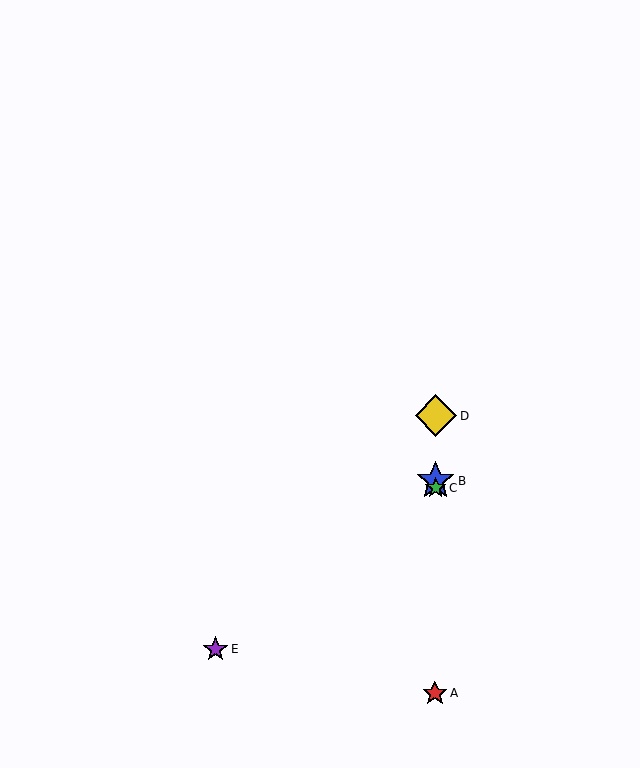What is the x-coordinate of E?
Object E is at x≈215.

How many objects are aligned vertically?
4 objects (A, B, C, D) are aligned vertically.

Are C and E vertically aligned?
No, C is at x≈436 and E is at x≈215.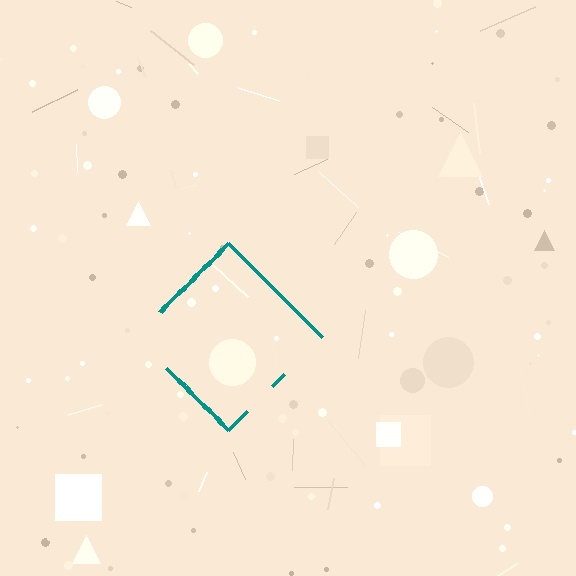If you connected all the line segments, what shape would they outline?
They would outline a diamond.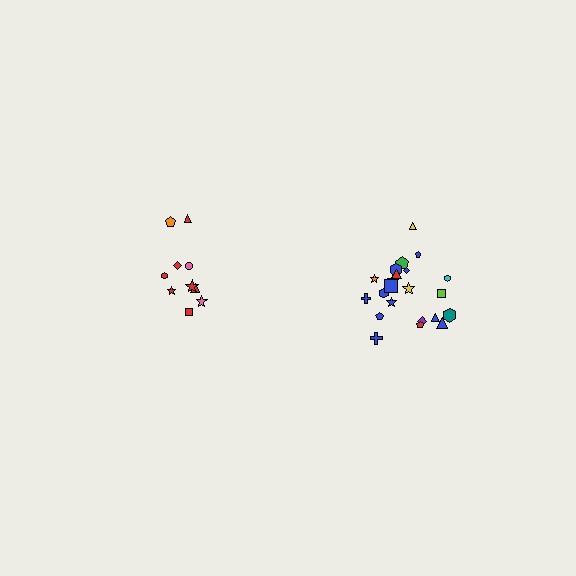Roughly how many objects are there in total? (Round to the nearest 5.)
Roughly 30 objects in total.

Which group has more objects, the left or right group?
The right group.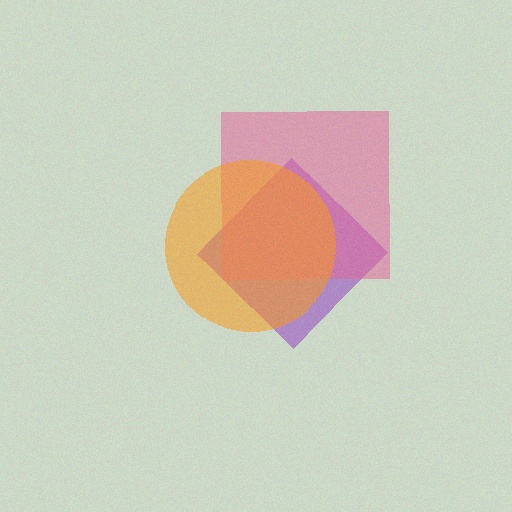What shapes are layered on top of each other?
The layered shapes are: a purple diamond, a pink square, an orange circle.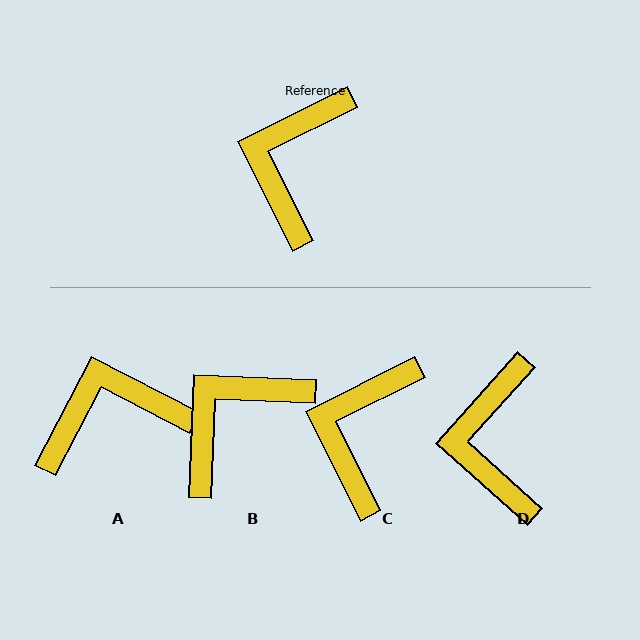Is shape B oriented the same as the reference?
No, it is off by about 29 degrees.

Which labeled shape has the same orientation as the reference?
C.